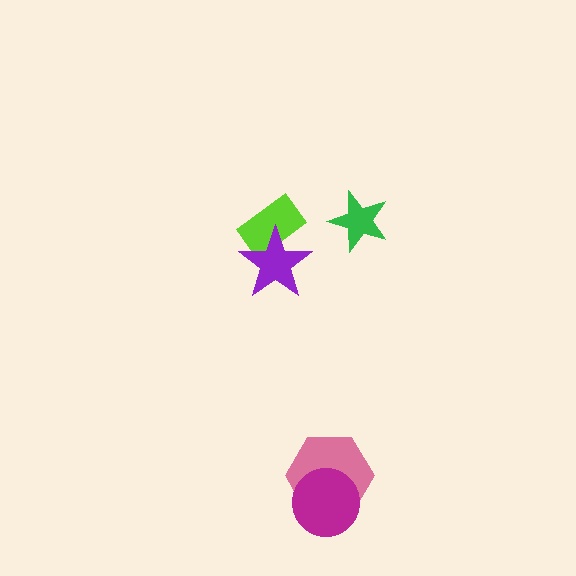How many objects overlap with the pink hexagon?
1 object overlaps with the pink hexagon.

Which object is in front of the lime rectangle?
The purple star is in front of the lime rectangle.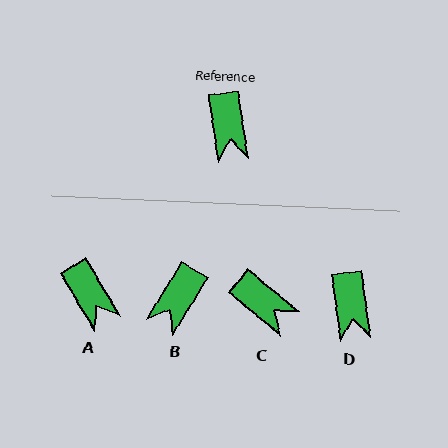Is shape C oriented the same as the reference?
No, it is off by about 43 degrees.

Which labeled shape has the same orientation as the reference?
D.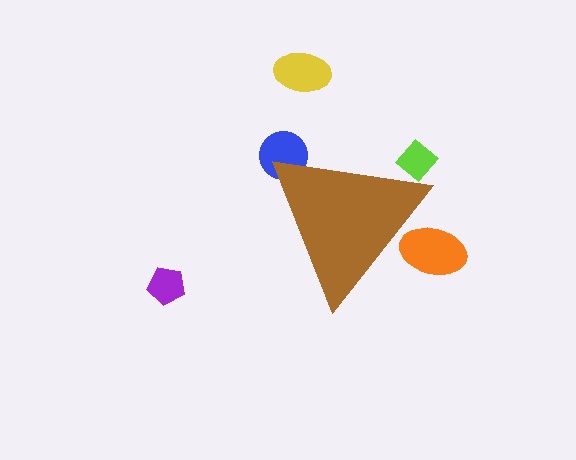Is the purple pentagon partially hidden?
No, the purple pentagon is fully visible.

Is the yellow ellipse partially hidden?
No, the yellow ellipse is fully visible.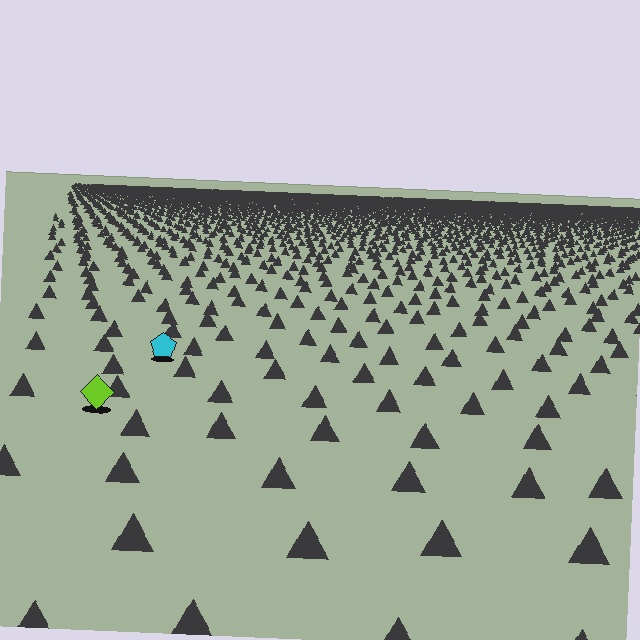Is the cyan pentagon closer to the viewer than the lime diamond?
No. The lime diamond is closer — you can tell from the texture gradient: the ground texture is coarser near it.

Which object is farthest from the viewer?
The cyan pentagon is farthest from the viewer. It appears smaller and the ground texture around it is denser.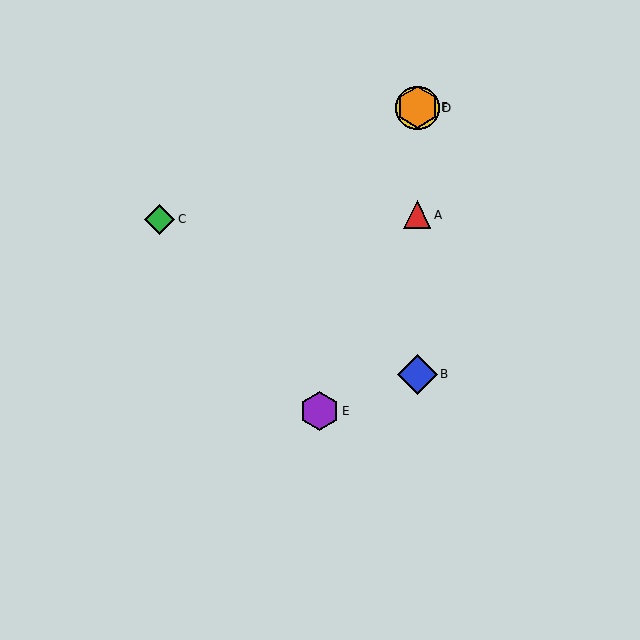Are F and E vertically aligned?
No, F is at x≈417 and E is at x≈320.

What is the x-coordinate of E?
Object E is at x≈320.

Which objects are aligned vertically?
Objects A, B, D, F are aligned vertically.